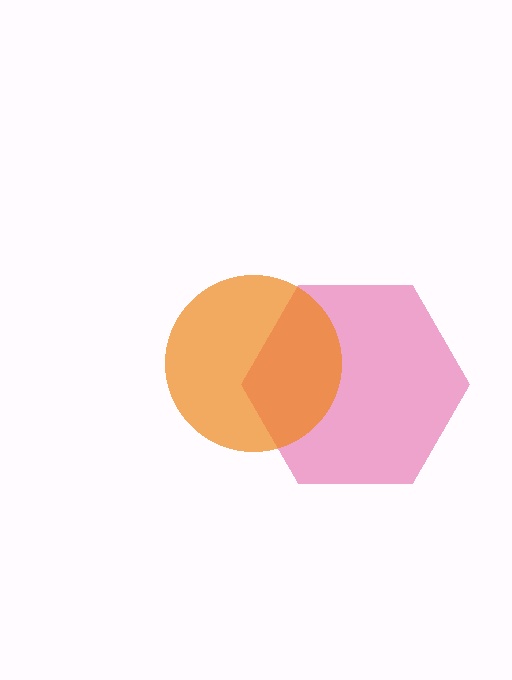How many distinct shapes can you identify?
There are 2 distinct shapes: a pink hexagon, an orange circle.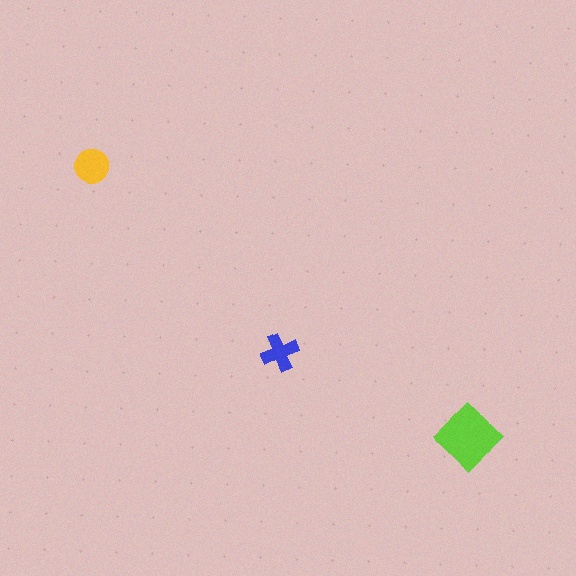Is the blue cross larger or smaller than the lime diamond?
Smaller.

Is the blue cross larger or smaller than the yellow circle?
Smaller.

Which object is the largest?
The lime diamond.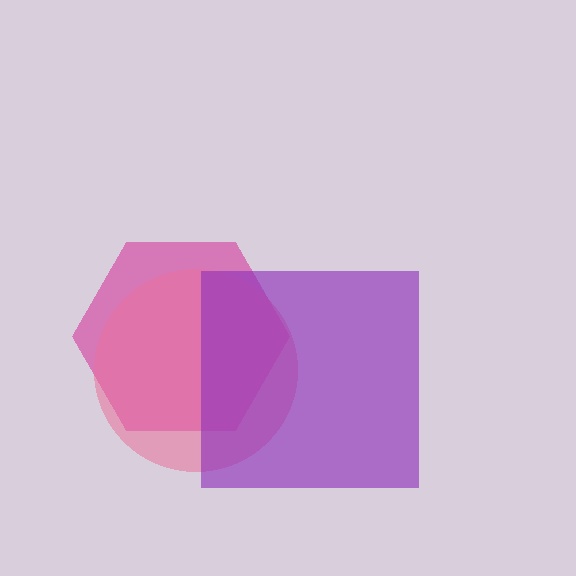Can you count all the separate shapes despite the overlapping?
Yes, there are 3 separate shapes.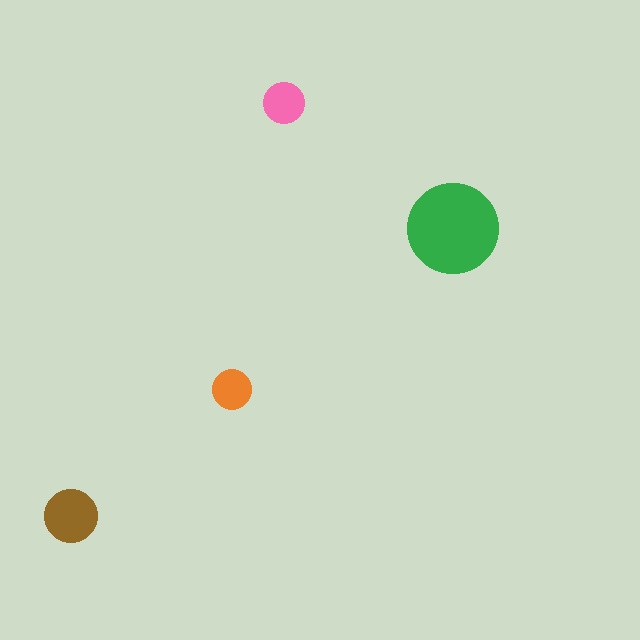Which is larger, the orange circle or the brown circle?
The brown one.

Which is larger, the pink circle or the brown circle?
The brown one.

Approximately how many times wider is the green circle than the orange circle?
About 2.5 times wider.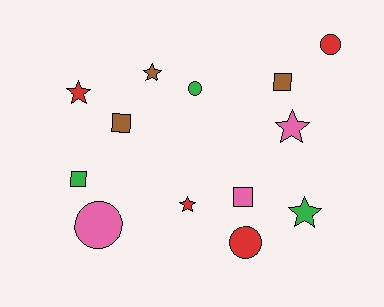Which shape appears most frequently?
Star, with 5 objects.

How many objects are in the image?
There are 13 objects.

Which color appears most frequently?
Red, with 4 objects.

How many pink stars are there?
There is 1 pink star.